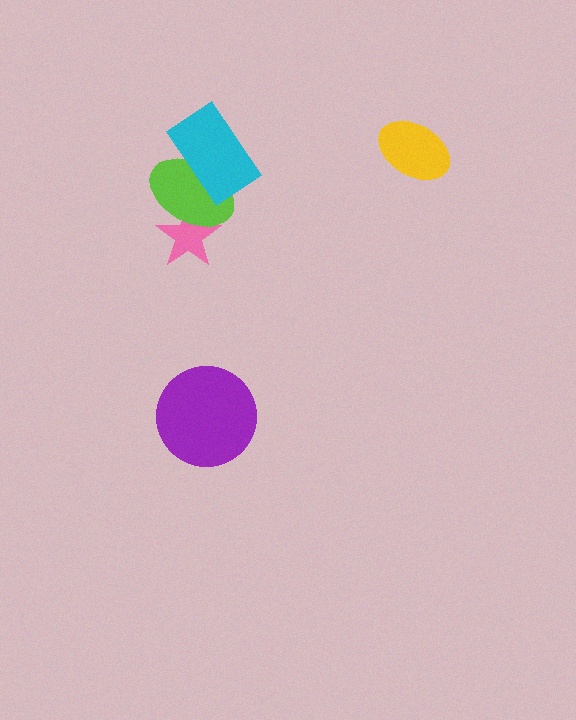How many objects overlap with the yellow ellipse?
0 objects overlap with the yellow ellipse.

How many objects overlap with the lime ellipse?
2 objects overlap with the lime ellipse.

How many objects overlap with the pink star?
1 object overlaps with the pink star.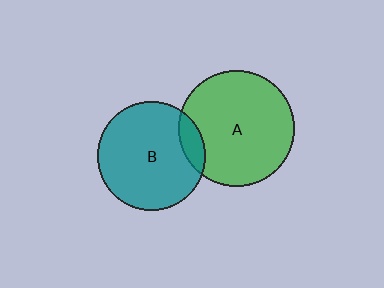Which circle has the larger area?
Circle A (green).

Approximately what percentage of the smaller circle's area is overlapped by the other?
Approximately 10%.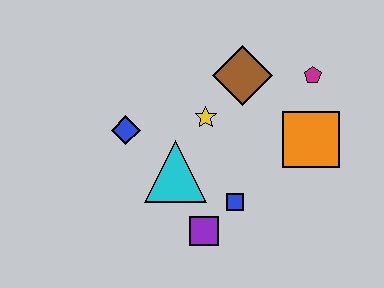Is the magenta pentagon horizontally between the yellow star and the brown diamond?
No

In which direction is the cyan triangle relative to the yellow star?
The cyan triangle is below the yellow star.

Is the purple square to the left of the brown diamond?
Yes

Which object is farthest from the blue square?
The magenta pentagon is farthest from the blue square.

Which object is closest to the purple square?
The blue square is closest to the purple square.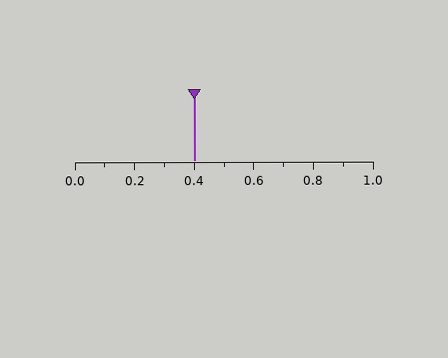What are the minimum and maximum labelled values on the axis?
The axis runs from 0.0 to 1.0.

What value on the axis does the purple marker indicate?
The marker indicates approximately 0.4.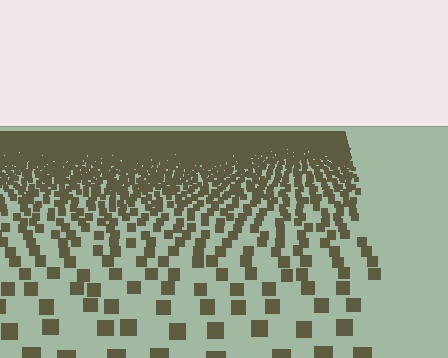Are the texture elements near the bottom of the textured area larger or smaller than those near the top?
Larger. Near the bottom, elements are closer to the viewer and appear at a bigger on-screen size.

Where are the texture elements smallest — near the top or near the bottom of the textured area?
Near the top.